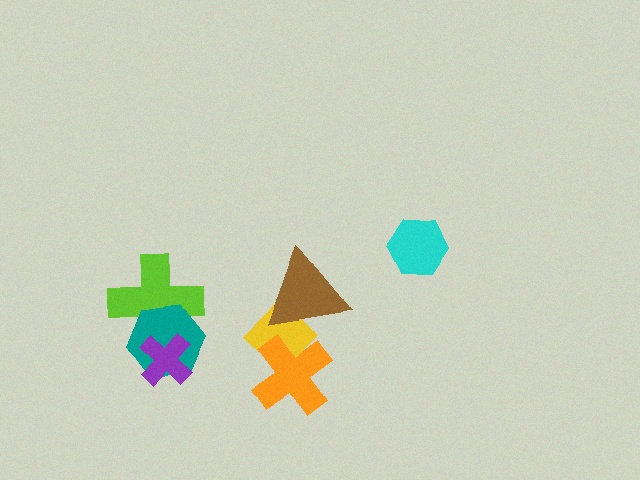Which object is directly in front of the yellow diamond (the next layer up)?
The brown triangle is directly in front of the yellow diamond.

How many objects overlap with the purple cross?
2 objects overlap with the purple cross.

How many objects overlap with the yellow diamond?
2 objects overlap with the yellow diamond.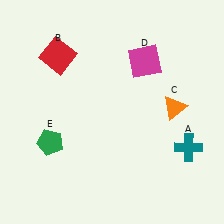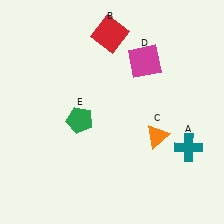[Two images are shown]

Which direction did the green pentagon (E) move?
The green pentagon (E) moved right.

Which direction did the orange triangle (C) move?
The orange triangle (C) moved down.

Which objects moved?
The objects that moved are: the red square (B), the orange triangle (C), the green pentagon (E).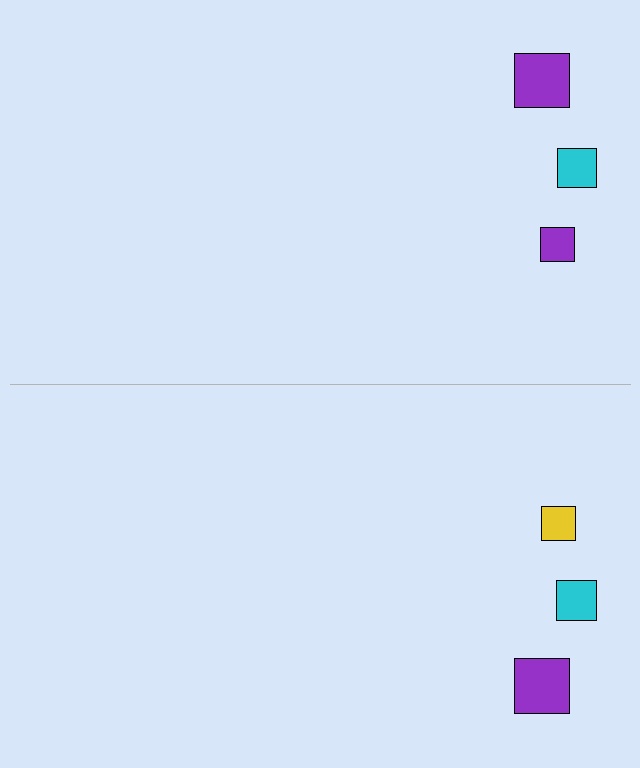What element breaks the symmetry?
The yellow square on the bottom side breaks the symmetry — its mirror counterpart is purple.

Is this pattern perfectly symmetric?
No, the pattern is not perfectly symmetric. The yellow square on the bottom side breaks the symmetry — its mirror counterpart is purple.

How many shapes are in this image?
There are 6 shapes in this image.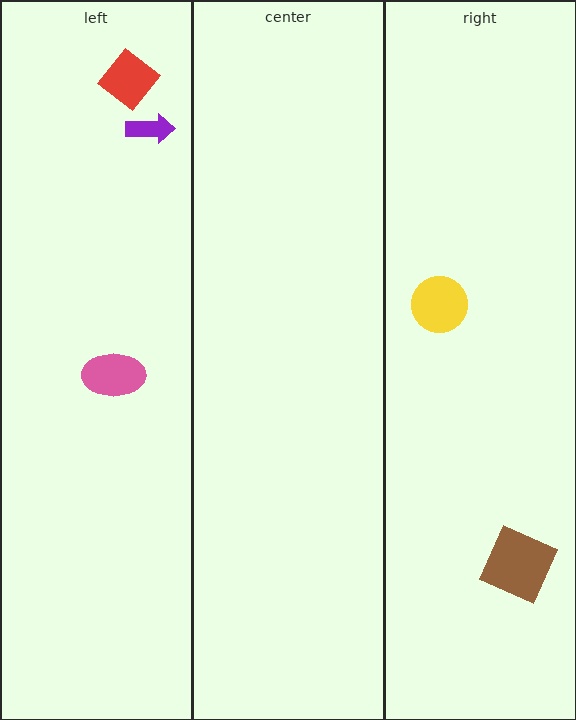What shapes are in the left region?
The red diamond, the pink ellipse, the purple arrow.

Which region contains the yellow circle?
The right region.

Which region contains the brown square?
The right region.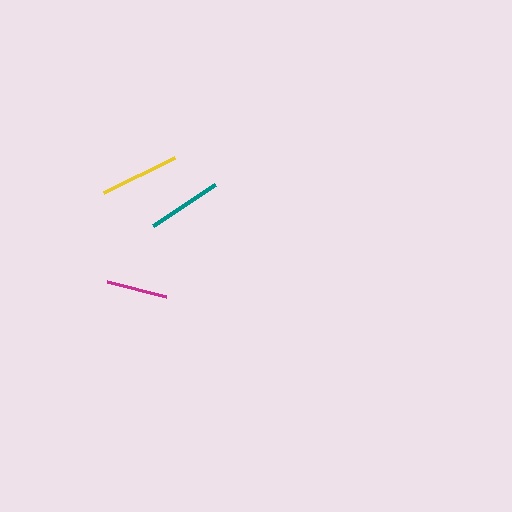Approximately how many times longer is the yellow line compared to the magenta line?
The yellow line is approximately 1.3 times the length of the magenta line.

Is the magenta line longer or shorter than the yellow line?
The yellow line is longer than the magenta line.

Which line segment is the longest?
The yellow line is the longest at approximately 80 pixels.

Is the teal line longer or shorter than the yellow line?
The yellow line is longer than the teal line.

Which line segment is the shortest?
The magenta line is the shortest at approximately 60 pixels.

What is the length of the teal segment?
The teal segment is approximately 74 pixels long.